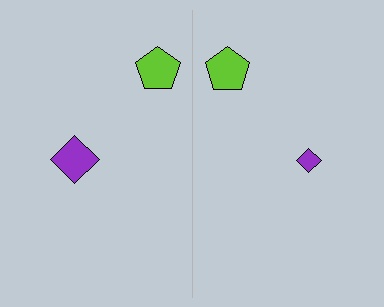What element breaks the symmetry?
The purple diamond on the right side has a different size than its mirror counterpart.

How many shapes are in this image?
There are 4 shapes in this image.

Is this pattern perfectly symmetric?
No, the pattern is not perfectly symmetric. The purple diamond on the right side has a different size than its mirror counterpart.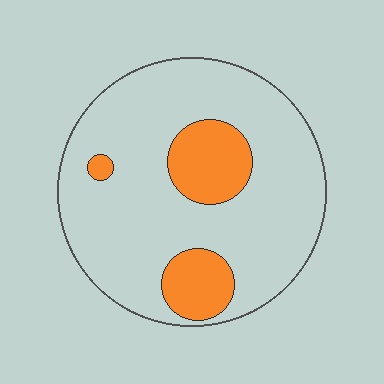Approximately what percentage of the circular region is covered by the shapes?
Approximately 20%.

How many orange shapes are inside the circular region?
3.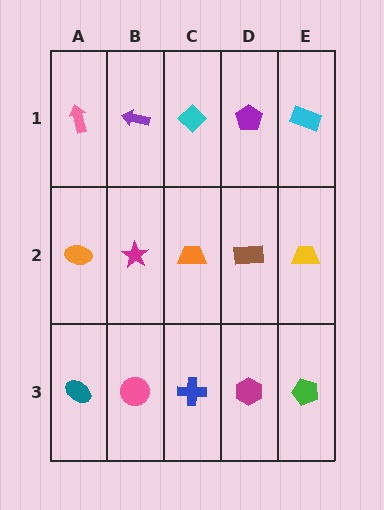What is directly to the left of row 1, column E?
A purple pentagon.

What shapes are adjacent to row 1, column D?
A brown rectangle (row 2, column D), a cyan diamond (row 1, column C), a cyan rectangle (row 1, column E).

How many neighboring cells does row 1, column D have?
3.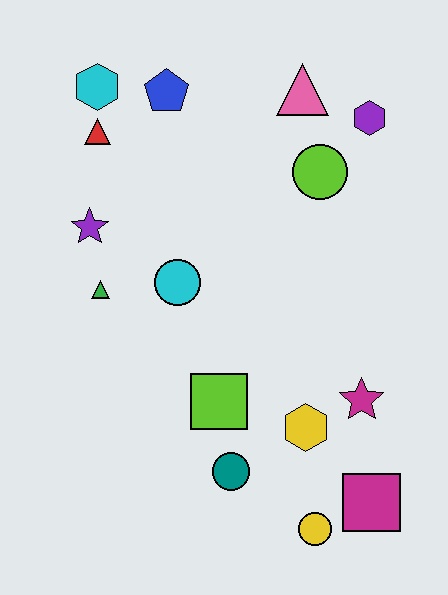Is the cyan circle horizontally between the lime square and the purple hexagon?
No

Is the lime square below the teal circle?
No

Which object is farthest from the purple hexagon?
The yellow circle is farthest from the purple hexagon.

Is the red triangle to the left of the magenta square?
Yes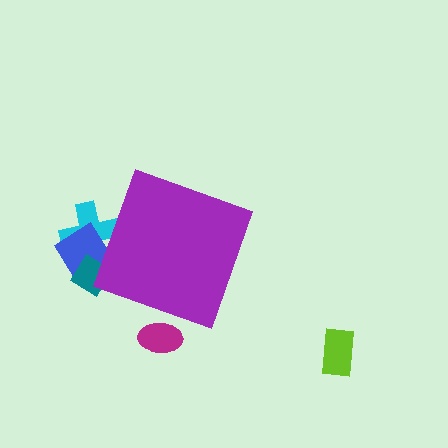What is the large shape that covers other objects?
A purple diamond.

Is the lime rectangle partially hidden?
No, the lime rectangle is fully visible.